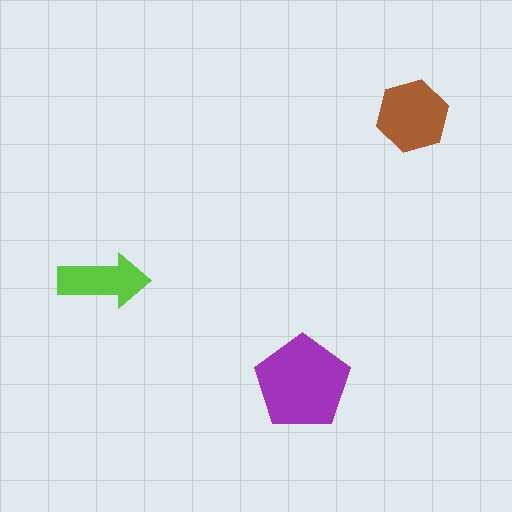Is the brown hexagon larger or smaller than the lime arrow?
Larger.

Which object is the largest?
The purple pentagon.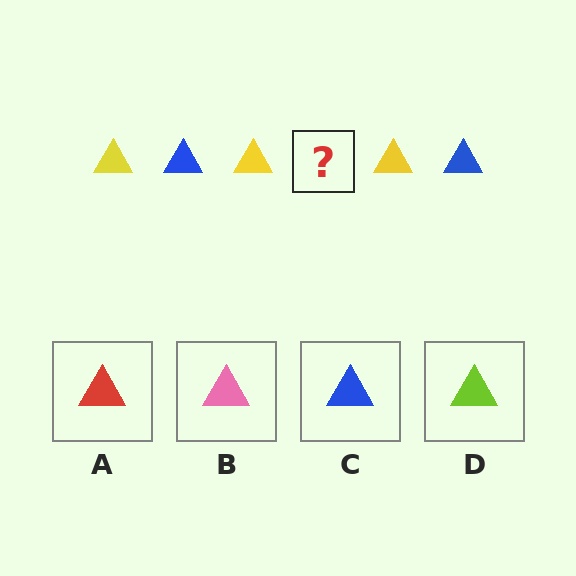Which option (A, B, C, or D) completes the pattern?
C.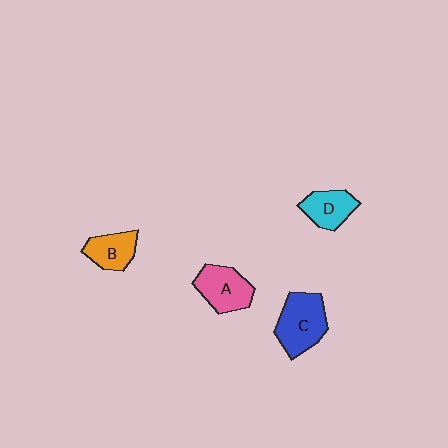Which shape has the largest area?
Shape C (blue).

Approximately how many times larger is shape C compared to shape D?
Approximately 1.5 times.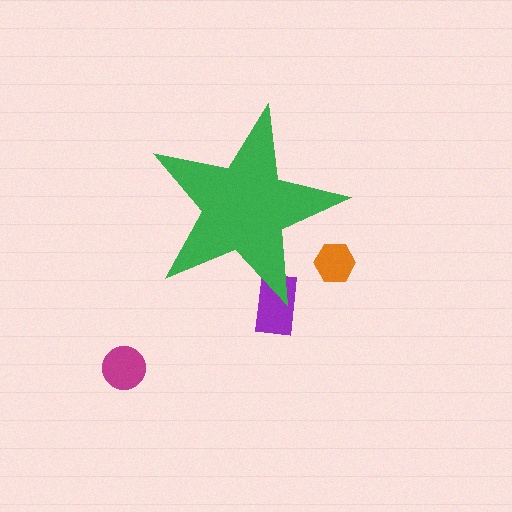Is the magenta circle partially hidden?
No, the magenta circle is fully visible.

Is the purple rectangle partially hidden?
Yes, the purple rectangle is partially hidden behind the green star.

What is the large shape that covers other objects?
A green star.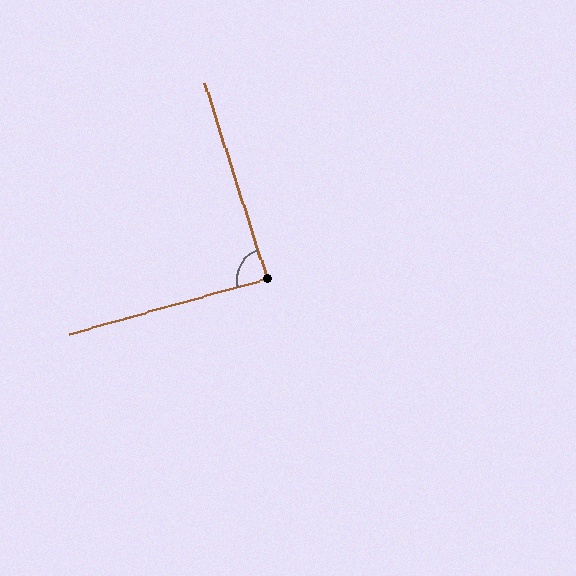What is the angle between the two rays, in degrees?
Approximately 88 degrees.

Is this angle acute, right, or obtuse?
It is approximately a right angle.